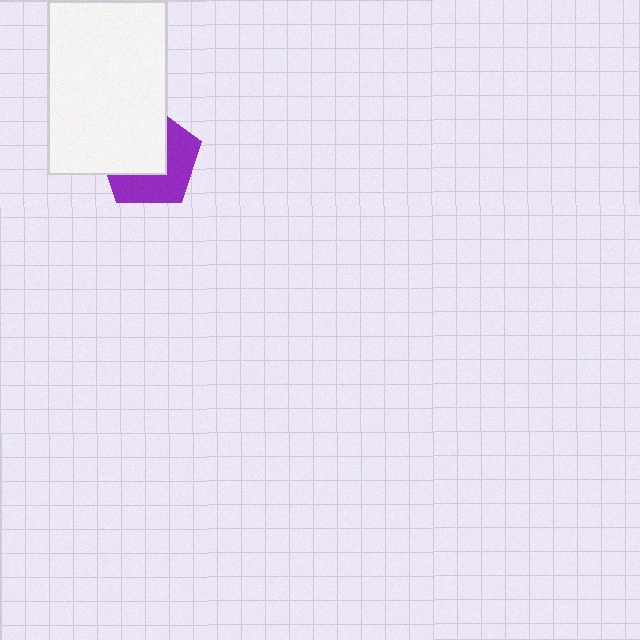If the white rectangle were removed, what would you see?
You would see the complete purple pentagon.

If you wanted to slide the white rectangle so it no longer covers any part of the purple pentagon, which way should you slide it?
Slide it toward the upper-left — that is the most direct way to separate the two shapes.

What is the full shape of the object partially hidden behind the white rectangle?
The partially hidden object is a purple pentagon.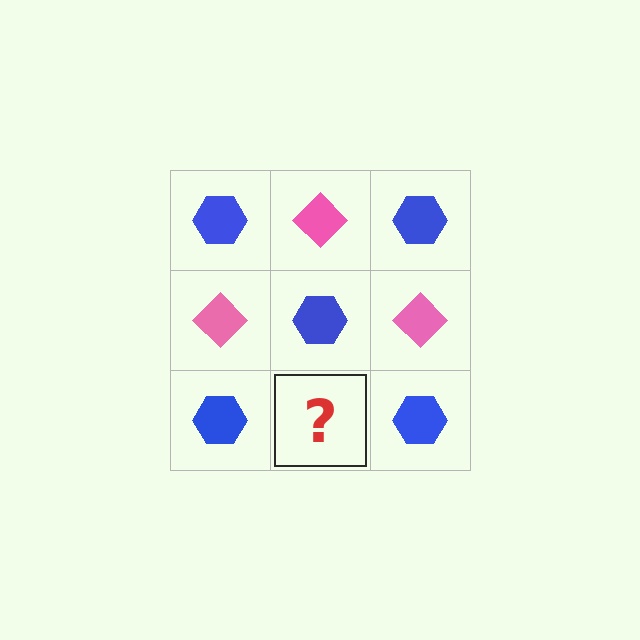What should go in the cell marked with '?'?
The missing cell should contain a pink diamond.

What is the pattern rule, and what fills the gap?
The rule is that it alternates blue hexagon and pink diamond in a checkerboard pattern. The gap should be filled with a pink diamond.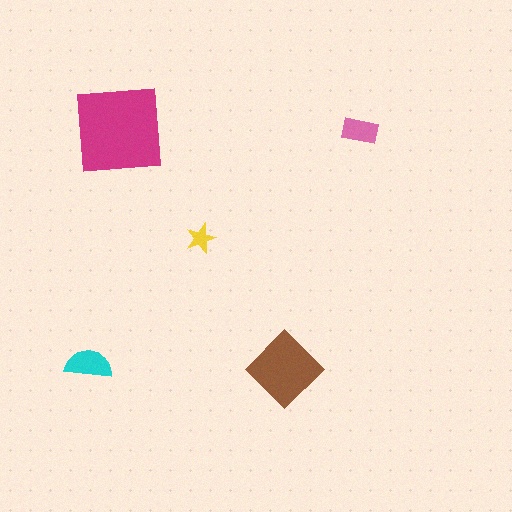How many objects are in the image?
There are 5 objects in the image.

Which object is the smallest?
The yellow star.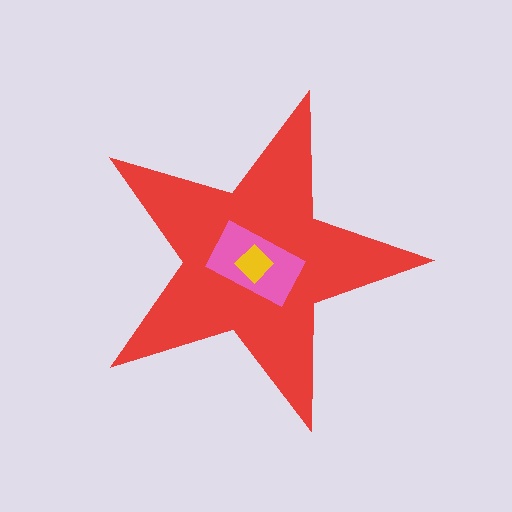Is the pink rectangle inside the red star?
Yes.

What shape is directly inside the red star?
The pink rectangle.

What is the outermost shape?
The red star.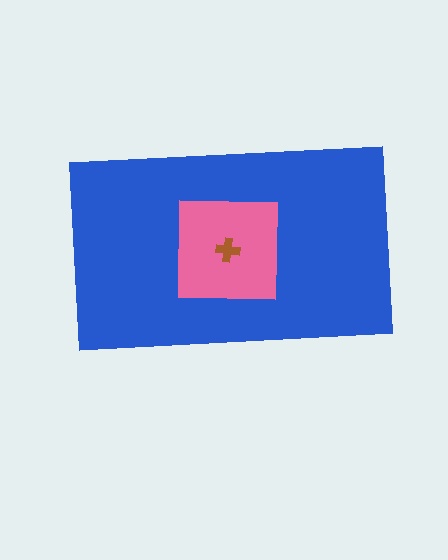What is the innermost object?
The brown cross.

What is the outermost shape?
The blue rectangle.